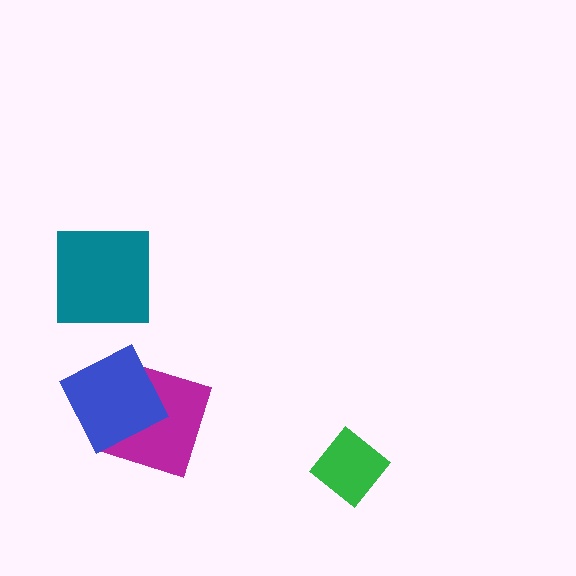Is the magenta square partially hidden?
Yes, it is partially covered by another shape.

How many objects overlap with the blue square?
1 object overlaps with the blue square.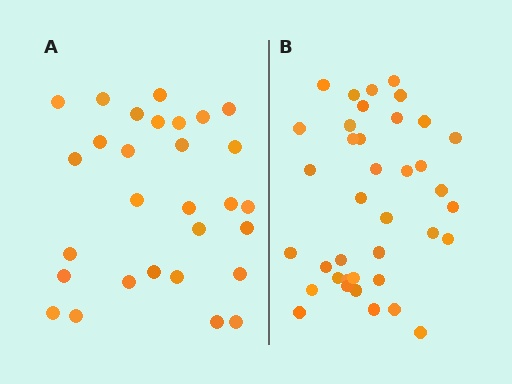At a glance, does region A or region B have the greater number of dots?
Region B (the right region) has more dots.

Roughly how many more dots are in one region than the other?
Region B has roughly 8 or so more dots than region A.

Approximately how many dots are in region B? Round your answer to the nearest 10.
About 40 dots. (The exact count is 38, which rounds to 40.)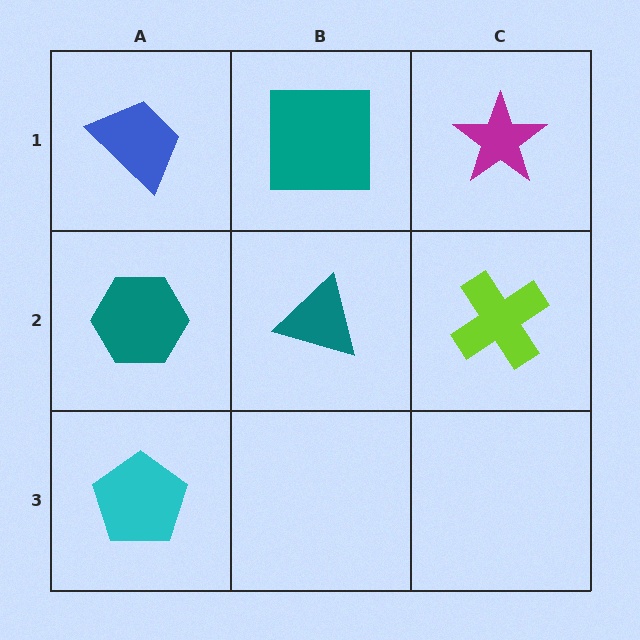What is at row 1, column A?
A blue trapezoid.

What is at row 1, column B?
A teal square.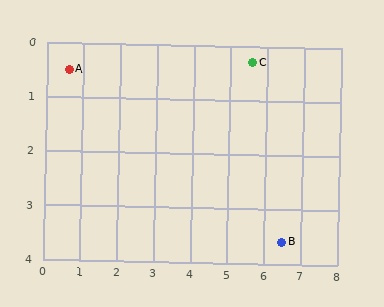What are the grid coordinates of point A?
Point A is at approximately (0.6, 0.5).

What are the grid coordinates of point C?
Point C is at approximately (5.6, 0.3).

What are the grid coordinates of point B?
Point B is at approximately (6.5, 3.6).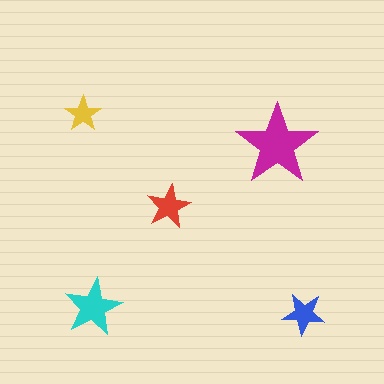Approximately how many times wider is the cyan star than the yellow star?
About 1.5 times wider.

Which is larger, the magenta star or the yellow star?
The magenta one.